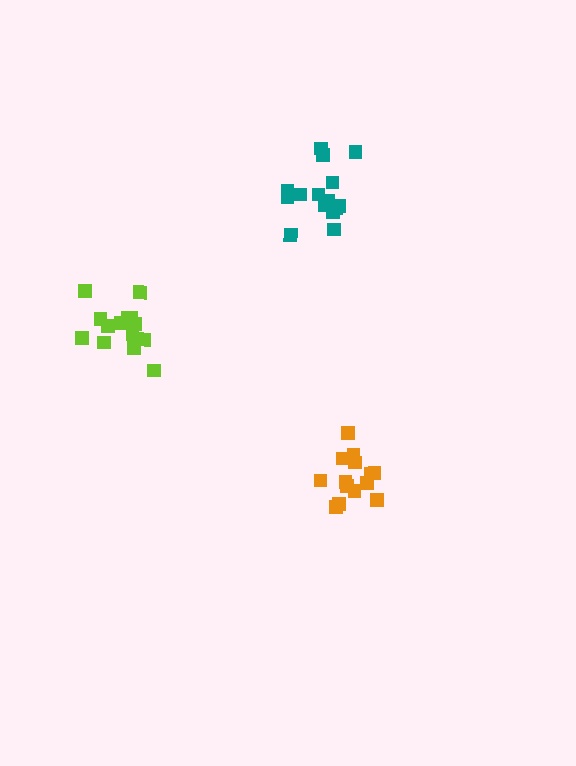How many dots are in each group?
Group 1: 15 dots, Group 2: 14 dots, Group 3: 15 dots (44 total).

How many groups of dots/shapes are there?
There are 3 groups.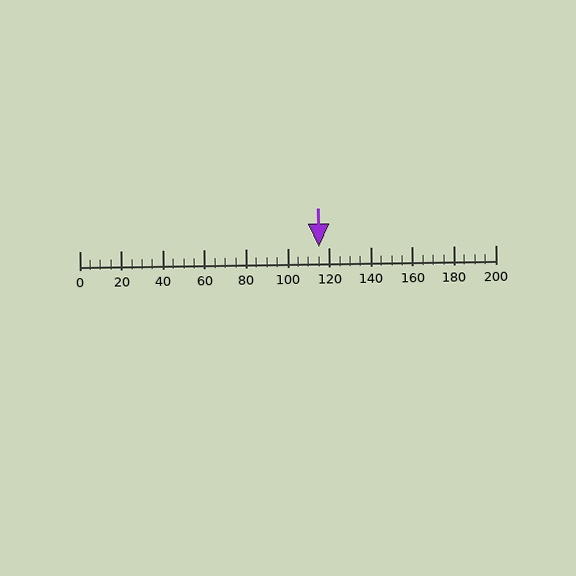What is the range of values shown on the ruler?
The ruler shows values from 0 to 200.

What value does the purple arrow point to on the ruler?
The purple arrow points to approximately 115.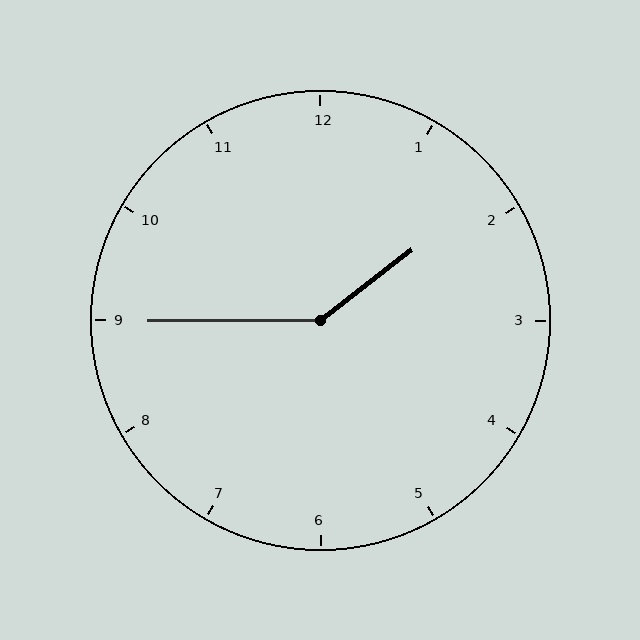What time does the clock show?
1:45.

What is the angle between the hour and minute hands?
Approximately 142 degrees.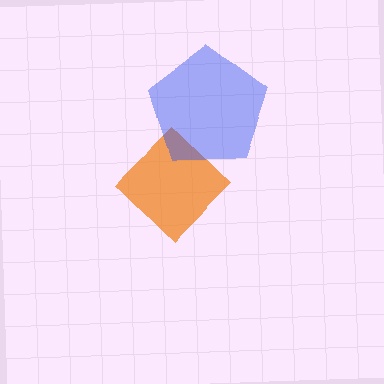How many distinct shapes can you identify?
There are 2 distinct shapes: an orange diamond, a blue pentagon.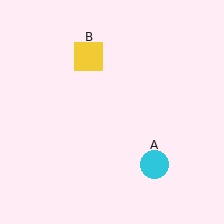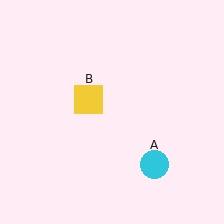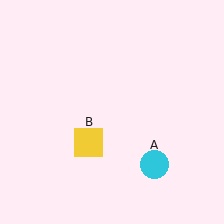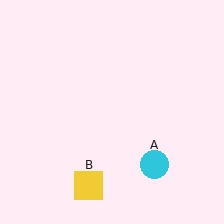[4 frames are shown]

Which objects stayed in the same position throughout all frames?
Cyan circle (object A) remained stationary.